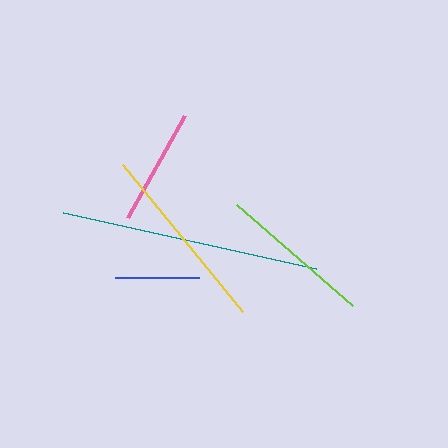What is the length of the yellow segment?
The yellow segment is approximately 190 pixels long.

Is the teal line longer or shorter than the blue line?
The teal line is longer than the blue line.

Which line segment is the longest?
The teal line is the longest at approximately 260 pixels.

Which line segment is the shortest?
The blue line is the shortest at approximately 83 pixels.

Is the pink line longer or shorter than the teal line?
The teal line is longer than the pink line.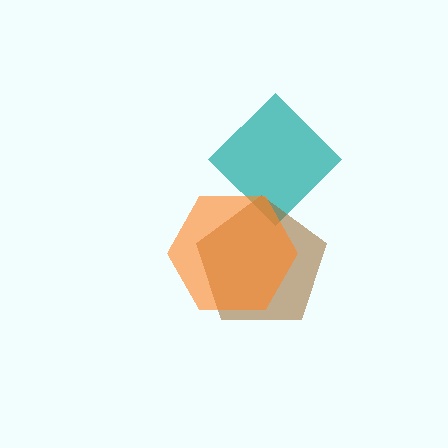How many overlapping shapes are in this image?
There are 3 overlapping shapes in the image.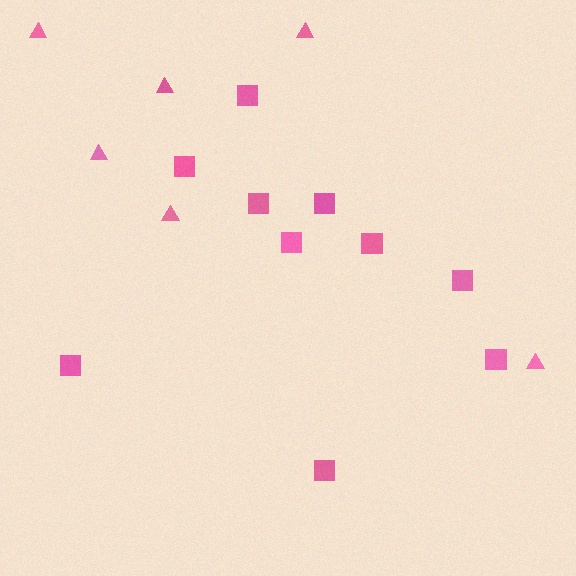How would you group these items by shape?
There are 2 groups: one group of triangles (6) and one group of squares (10).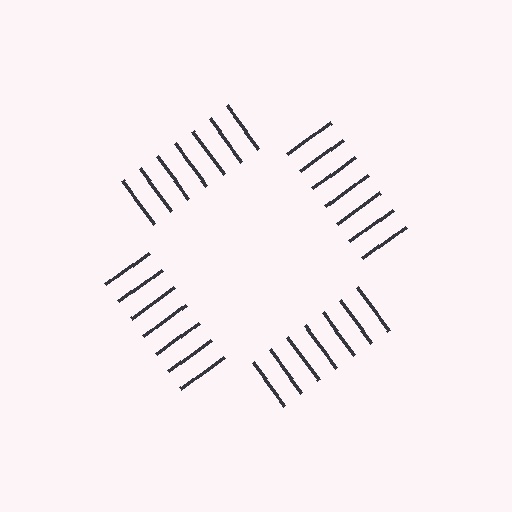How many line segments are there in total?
28 — 7 along each of the 4 edges.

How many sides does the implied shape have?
4 sides — the line-ends trace a square.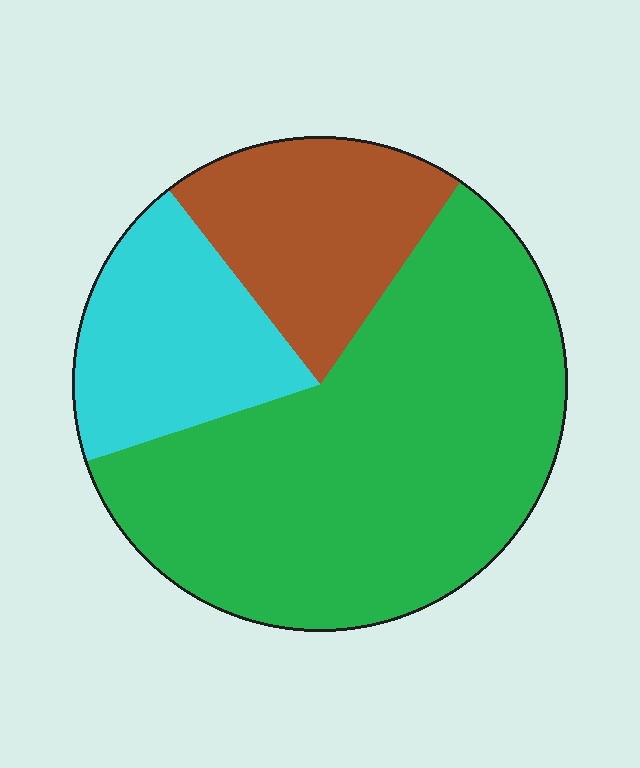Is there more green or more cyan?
Green.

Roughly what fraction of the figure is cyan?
Cyan covers about 20% of the figure.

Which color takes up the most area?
Green, at roughly 60%.